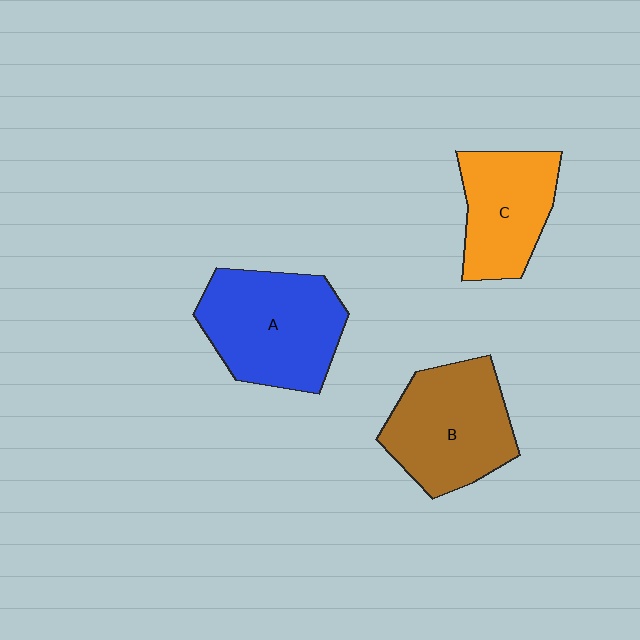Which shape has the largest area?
Shape A (blue).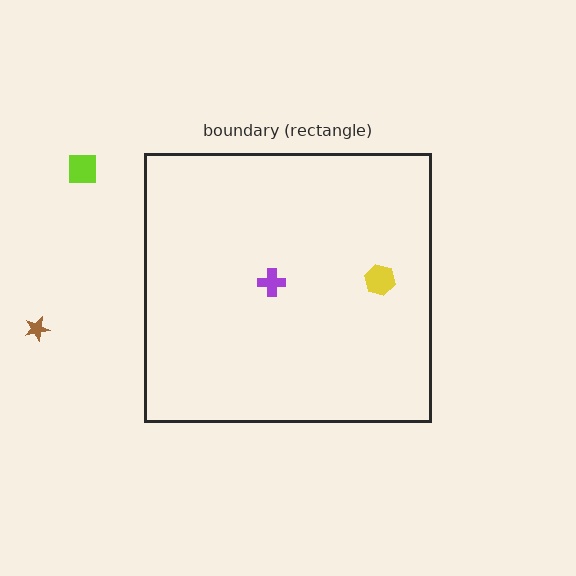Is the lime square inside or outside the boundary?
Outside.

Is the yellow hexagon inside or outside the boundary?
Inside.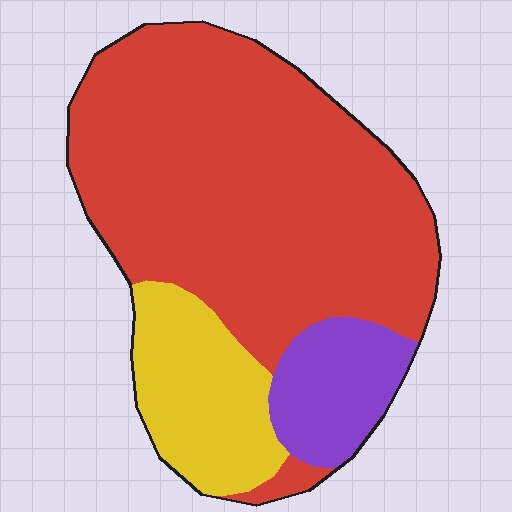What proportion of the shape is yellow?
Yellow covers about 20% of the shape.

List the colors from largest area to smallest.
From largest to smallest: red, yellow, purple.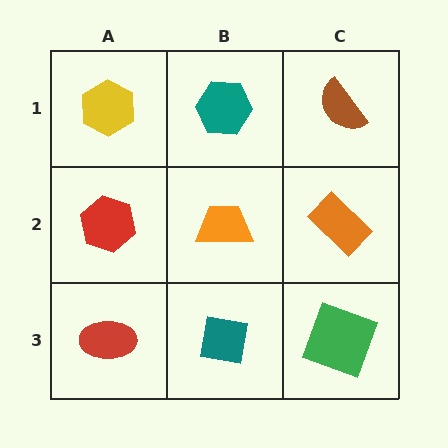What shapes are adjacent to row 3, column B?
An orange trapezoid (row 2, column B), a red ellipse (row 3, column A), a green square (row 3, column C).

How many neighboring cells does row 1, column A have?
2.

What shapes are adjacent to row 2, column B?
A teal hexagon (row 1, column B), a teal square (row 3, column B), a red hexagon (row 2, column A), an orange rectangle (row 2, column C).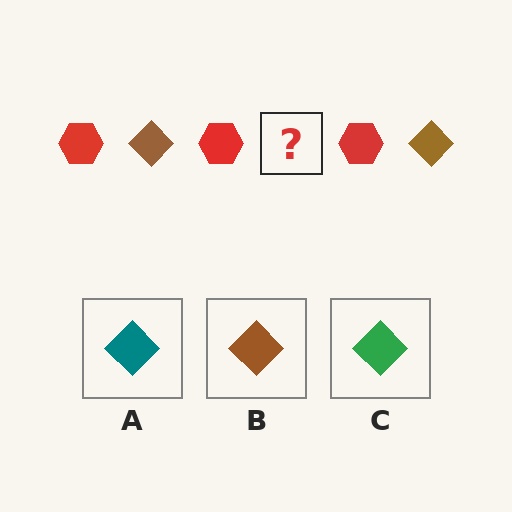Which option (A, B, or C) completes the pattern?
B.